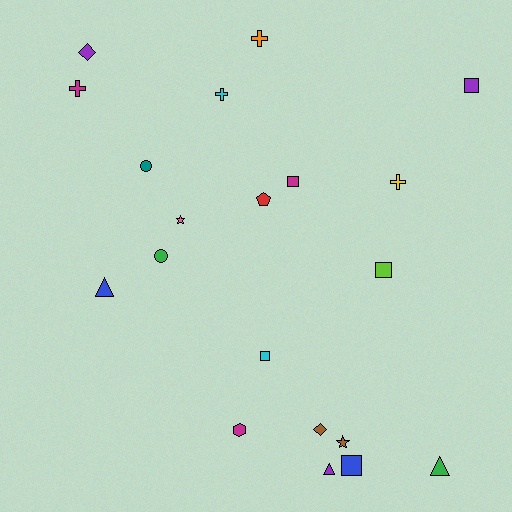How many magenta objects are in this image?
There are 3 magenta objects.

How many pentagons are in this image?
There is 1 pentagon.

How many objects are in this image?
There are 20 objects.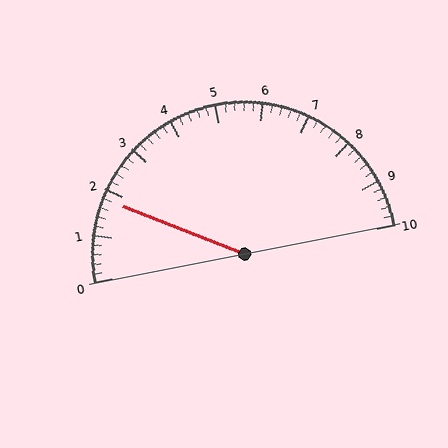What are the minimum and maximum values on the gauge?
The gauge ranges from 0 to 10.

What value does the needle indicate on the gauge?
The needle indicates approximately 1.8.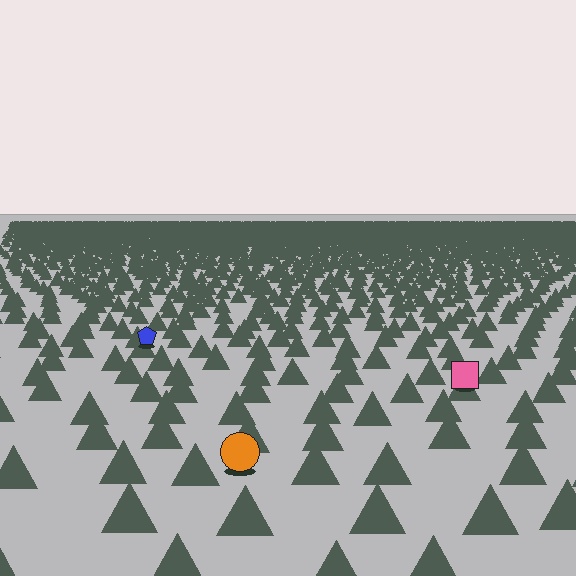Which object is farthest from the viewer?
The blue pentagon is farthest from the viewer. It appears smaller and the ground texture around it is denser.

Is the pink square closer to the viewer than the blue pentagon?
Yes. The pink square is closer — you can tell from the texture gradient: the ground texture is coarser near it.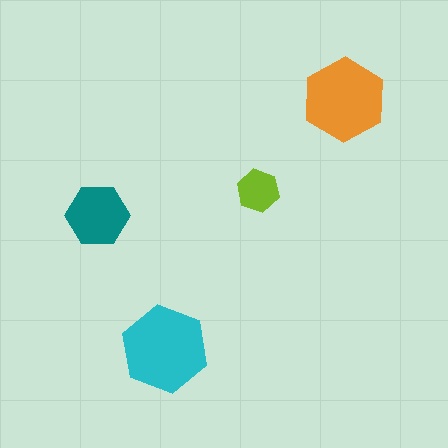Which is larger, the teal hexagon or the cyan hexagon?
The cyan one.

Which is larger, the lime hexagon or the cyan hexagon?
The cyan one.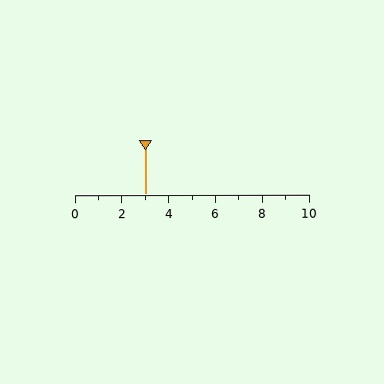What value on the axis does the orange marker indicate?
The marker indicates approximately 3.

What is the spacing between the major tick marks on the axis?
The major ticks are spaced 2 apart.